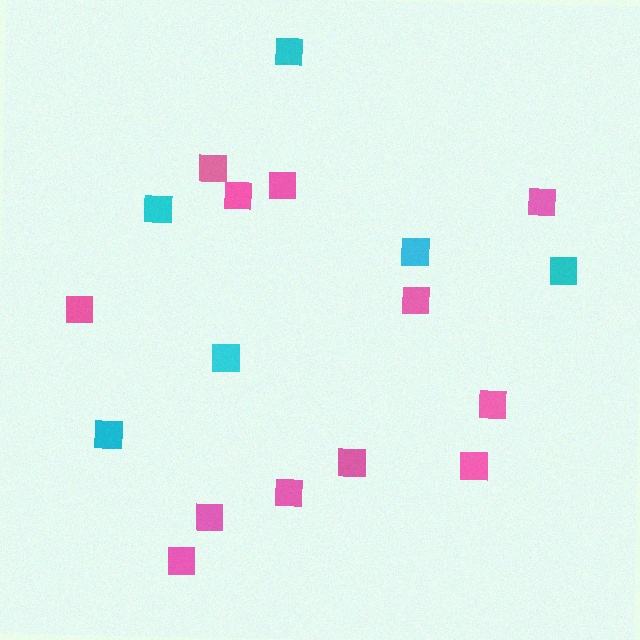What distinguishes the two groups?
There are 2 groups: one group of pink squares (12) and one group of cyan squares (6).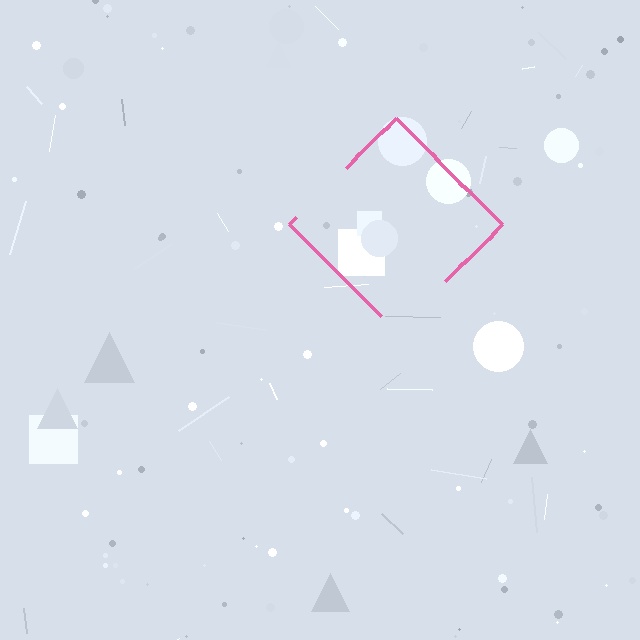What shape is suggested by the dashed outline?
The dashed outline suggests a diamond.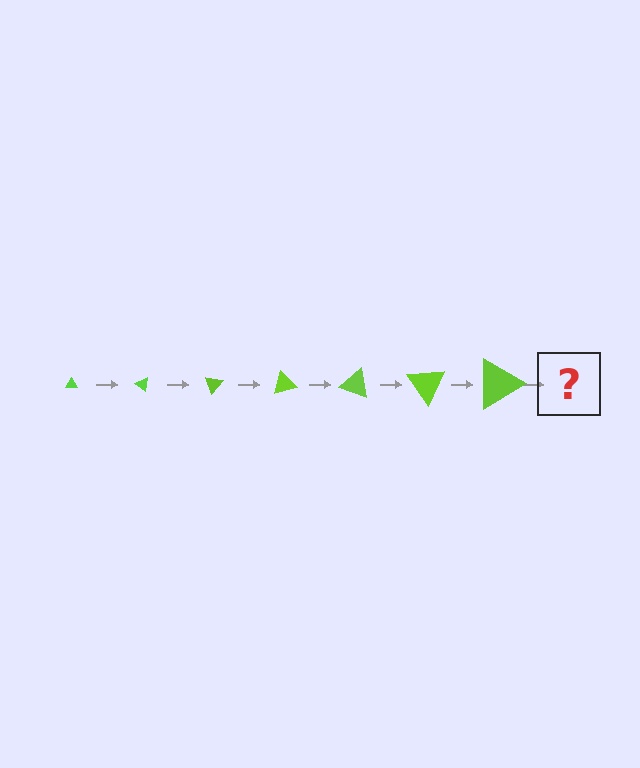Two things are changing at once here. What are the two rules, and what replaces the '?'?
The two rules are that the triangle grows larger each step and it rotates 35 degrees each step. The '?' should be a triangle, larger than the previous one and rotated 245 degrees from the start.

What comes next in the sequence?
The next element should be a triangle, larger than the previous one and rotated 245 degrees from the start.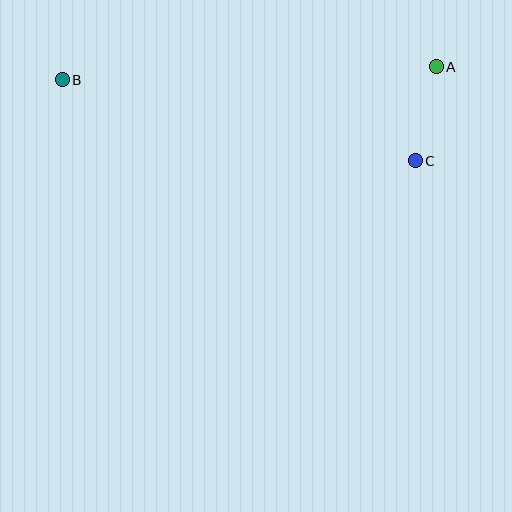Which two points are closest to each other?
Points A and C are closest to each other.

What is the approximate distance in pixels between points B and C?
The distance between B and C is approximately 362 pixels.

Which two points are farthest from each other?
Points A and B are farthest from each other.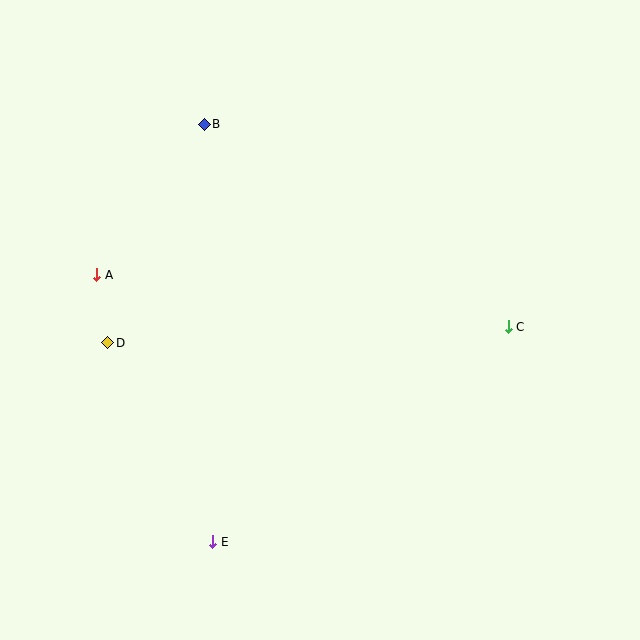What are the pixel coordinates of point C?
Point C is at (508, 327).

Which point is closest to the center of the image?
Point C at (508, 327) is closest to the center.